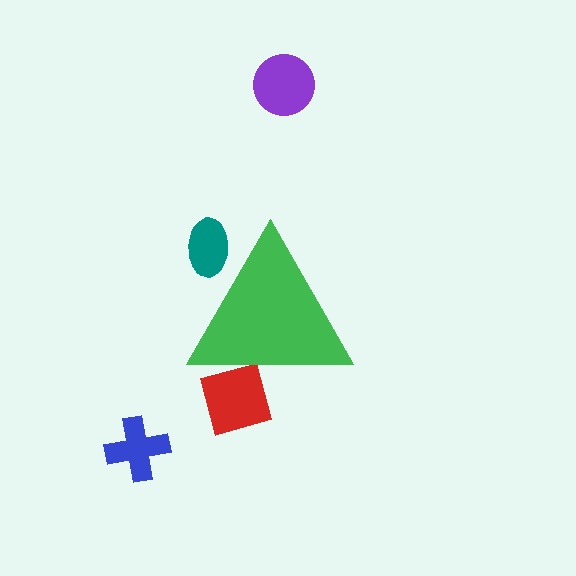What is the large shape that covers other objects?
A green triangle.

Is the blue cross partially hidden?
No, the blue cross is fully visible.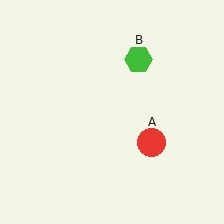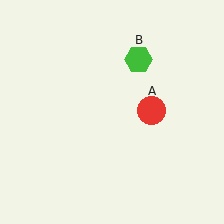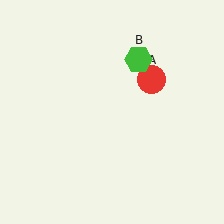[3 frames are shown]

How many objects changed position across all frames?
1 object changed position: red circle (object A).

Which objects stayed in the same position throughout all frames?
Green hexagon (object B) remained stationary.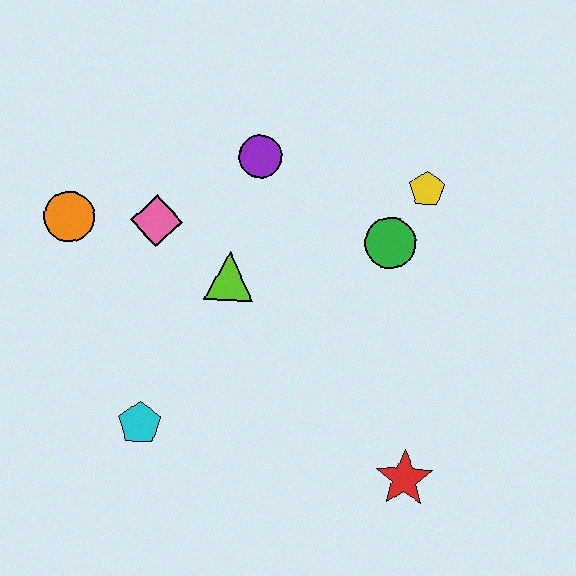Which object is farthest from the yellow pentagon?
The cyan pentagon is farthest from the yellow pentagon.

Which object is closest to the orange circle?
The pink diamond is closest to the orange circle.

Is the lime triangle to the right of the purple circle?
No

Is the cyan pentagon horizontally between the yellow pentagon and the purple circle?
No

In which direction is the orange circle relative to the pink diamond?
The orange circle is to the left of the pink diamond.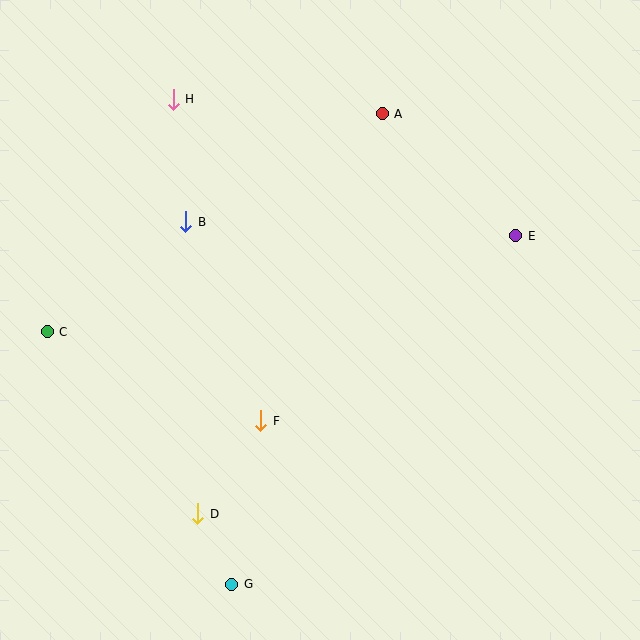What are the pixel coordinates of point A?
Point A is at (382, 114).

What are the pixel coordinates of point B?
Point B is at (186, 222).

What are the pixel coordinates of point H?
Point H is at (173, 99).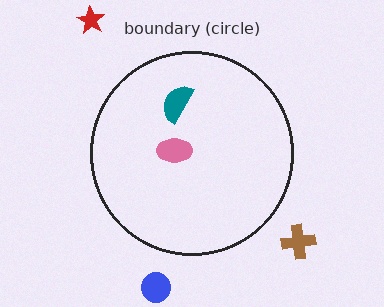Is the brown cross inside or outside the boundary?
Outside.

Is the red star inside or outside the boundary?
Outside.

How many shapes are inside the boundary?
2 inside, 3 outside.